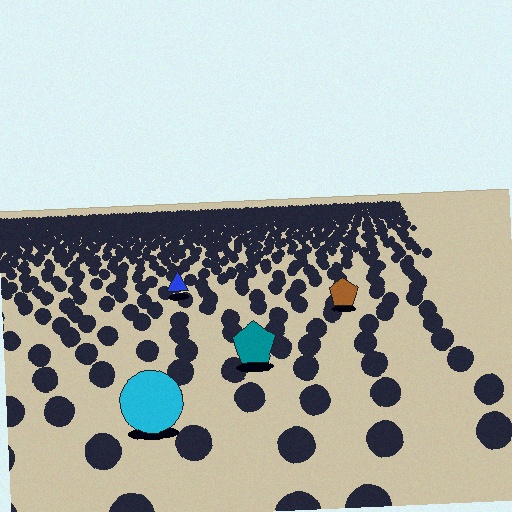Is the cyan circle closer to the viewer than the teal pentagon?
Yes. The cyan circle is closer — you can tell from the texture gradient: the ground texture is coarser near it.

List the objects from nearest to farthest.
From nearest to farthest: the cyan circle, the teal pentagon, the brown pentagon, the blue triangle.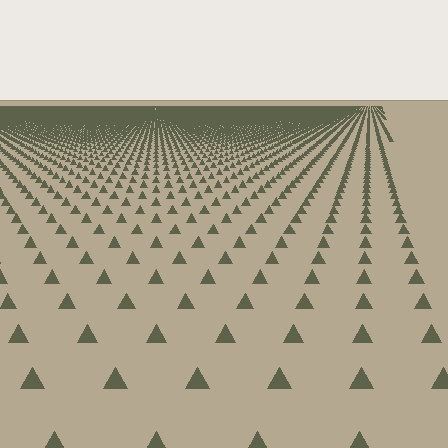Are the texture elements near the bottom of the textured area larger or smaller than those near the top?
Larger. Near the bottom, elements are closer to the viewer and appear at a bigger on-screen size.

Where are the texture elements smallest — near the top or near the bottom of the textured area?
Near the top.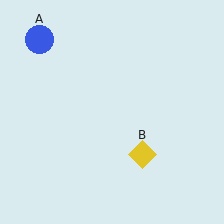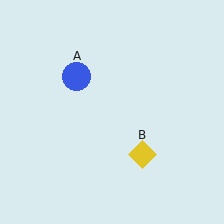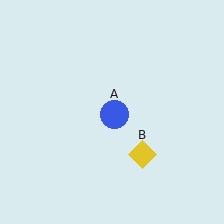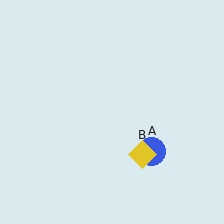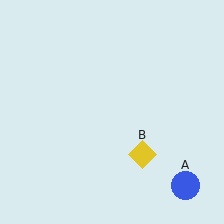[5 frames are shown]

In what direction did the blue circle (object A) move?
The blue circle (object A) moved down and to the right.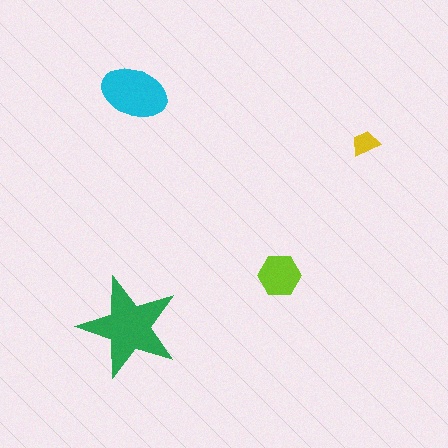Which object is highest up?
The cyan ellipse is topmost.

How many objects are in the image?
There are 4 objects in the image.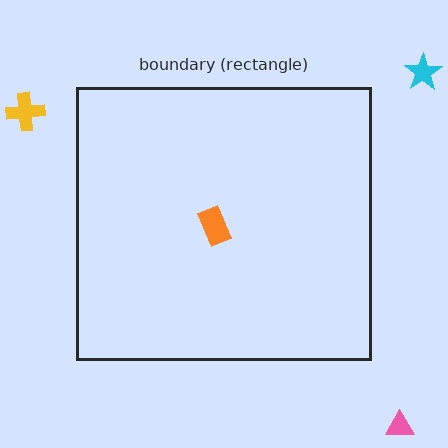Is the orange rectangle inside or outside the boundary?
Inside.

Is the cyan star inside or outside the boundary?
Outside.